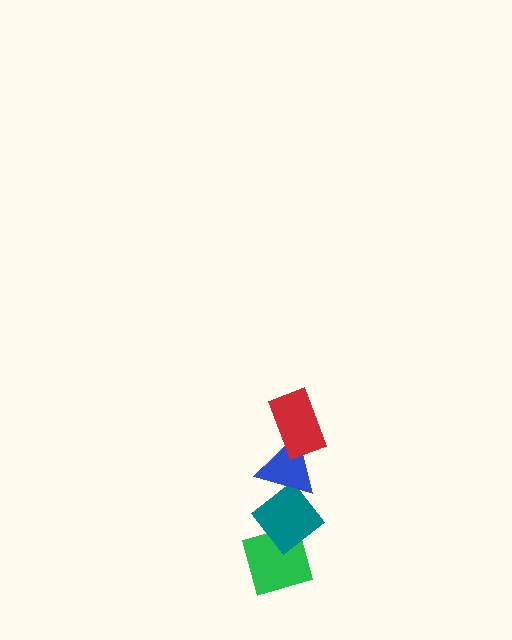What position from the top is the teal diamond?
The teal diamond is 3rd from the top.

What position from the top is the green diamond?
The green diamond is 4th from the top.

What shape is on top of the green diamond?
The teal diamond is on top of the green diamond.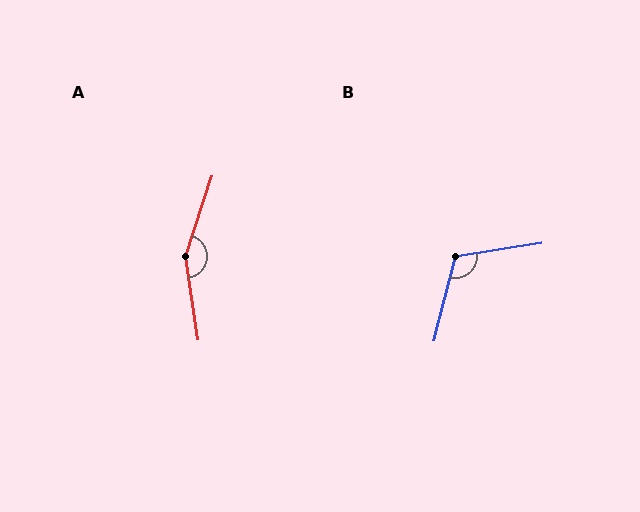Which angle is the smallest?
B, at approximately 113 degrees.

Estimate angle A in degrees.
Approximately 153 degrees.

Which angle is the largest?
A, at approximately 153 degrees.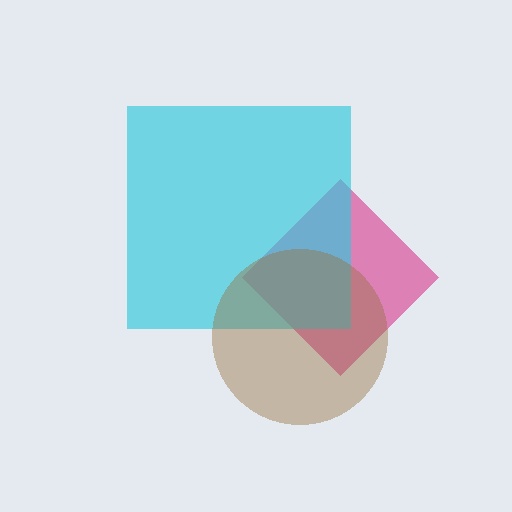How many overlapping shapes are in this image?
There are 3 overlapping shapes in the image.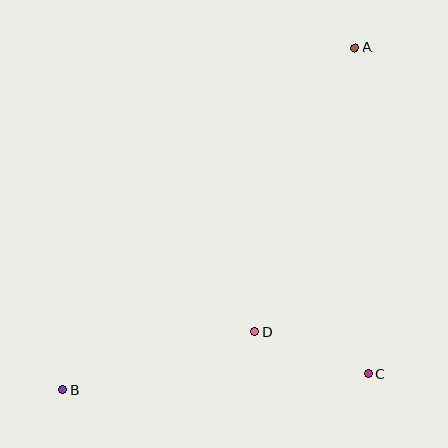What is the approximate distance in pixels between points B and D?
The distance between B and D is approximately 200 pixels.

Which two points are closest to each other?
Points C and D are closest to each other.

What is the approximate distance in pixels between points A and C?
The distance between A and C is approximately 327 pixels.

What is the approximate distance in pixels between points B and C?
The distance between B and C is approximately 306 pixels.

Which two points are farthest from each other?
Points A and B are farthest from each other.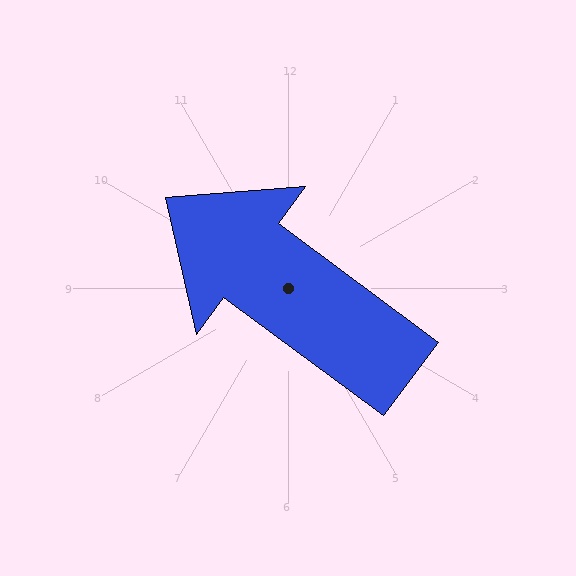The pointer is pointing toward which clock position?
Roughly 10 o'clock.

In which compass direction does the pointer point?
Northwest.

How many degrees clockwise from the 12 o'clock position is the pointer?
Approximately 307 degrees.